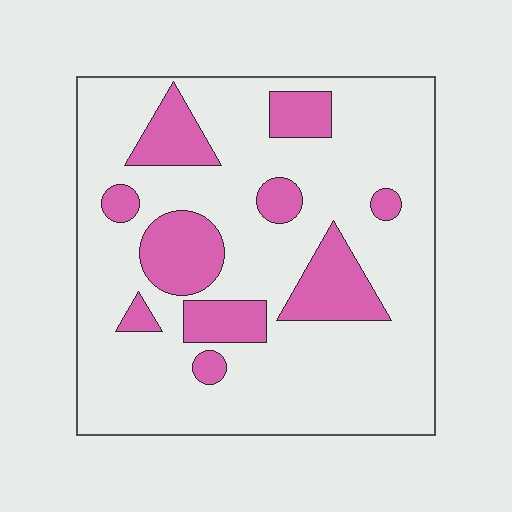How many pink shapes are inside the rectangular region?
10.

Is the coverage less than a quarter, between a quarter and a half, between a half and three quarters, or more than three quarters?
Less than a quarter.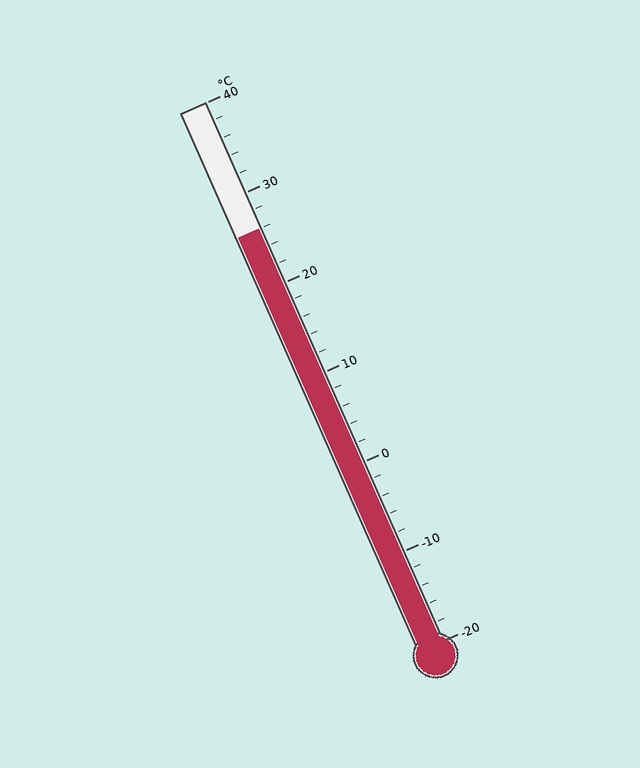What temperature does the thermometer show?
The thermometer shows approximately 26°C.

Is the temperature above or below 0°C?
The temperature is above 0°C.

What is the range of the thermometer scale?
The thermometer scale ranges from -20°C to 40°C.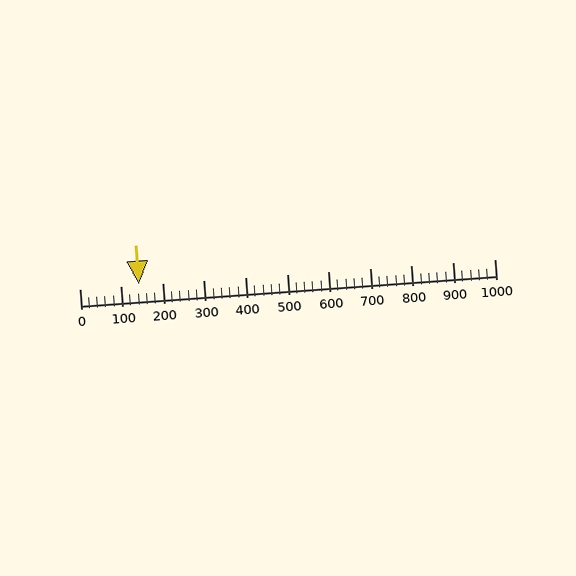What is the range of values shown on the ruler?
The ruler shows values from 0 to 1000.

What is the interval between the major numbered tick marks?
The major tick marks are spaced 100 units apart.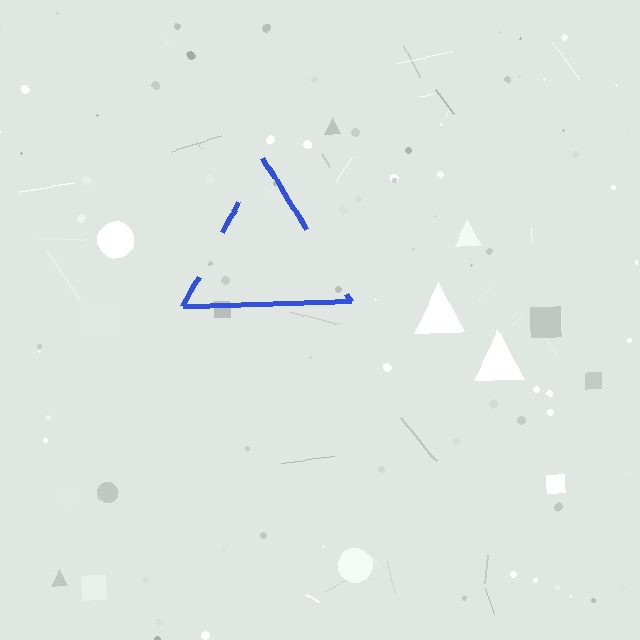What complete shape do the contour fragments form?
The contour fragments form a triangle.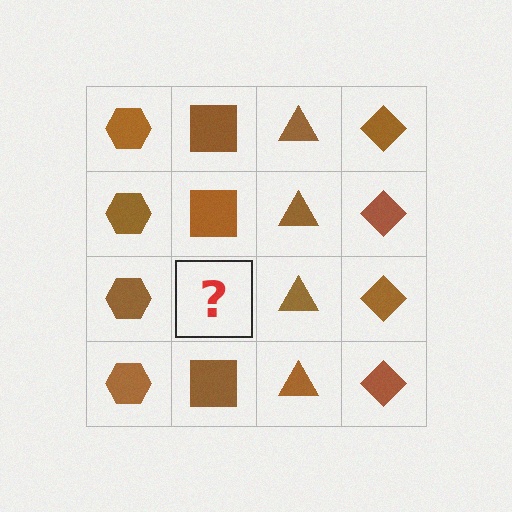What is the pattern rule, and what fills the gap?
The rule is that each column has a consistent shape. The gap should be filled with a brown square.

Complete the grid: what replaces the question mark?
The question mark should be replaced with a brown square.